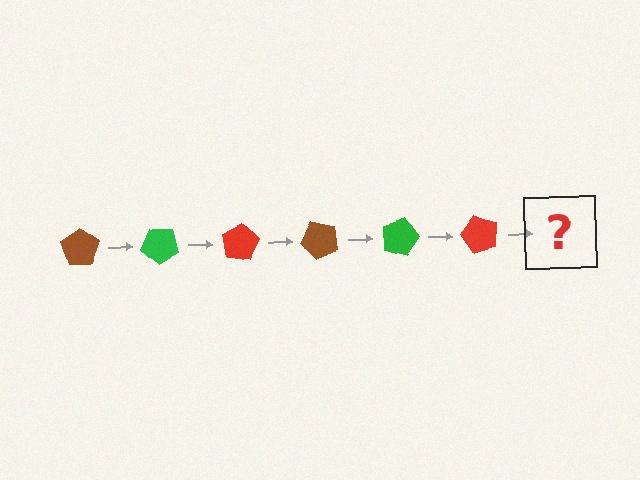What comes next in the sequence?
The next element should be a brown pentagon, rotated 240 degrees from the start.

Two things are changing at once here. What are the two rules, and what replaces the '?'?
The two rules are that it rotates 40 degrees each step and the color cycles through brown, green, and red. The '?' should be a brown pentagon, rotated 240 degrees from the start.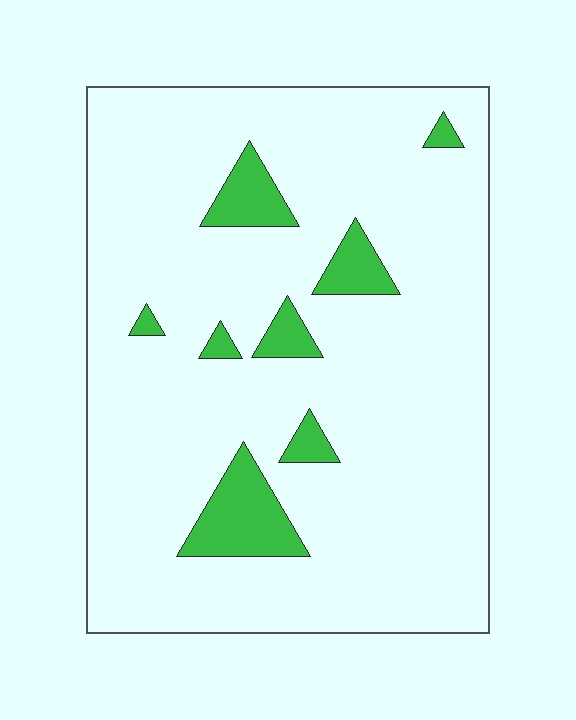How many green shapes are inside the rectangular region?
8.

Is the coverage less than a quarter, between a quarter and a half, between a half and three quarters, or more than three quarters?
Less than a quarter.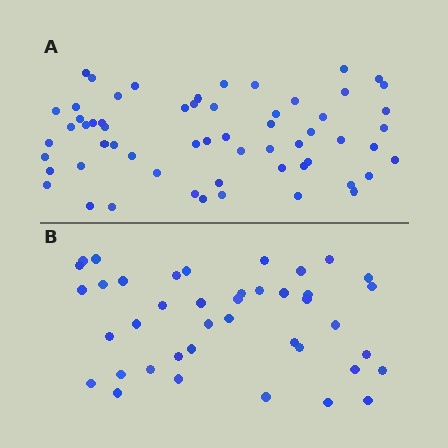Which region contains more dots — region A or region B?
Region A (the top region) has more dots.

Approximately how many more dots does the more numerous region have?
Region A has approximately 20 more dots than region B.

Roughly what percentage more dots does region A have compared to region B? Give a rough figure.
About 45% more.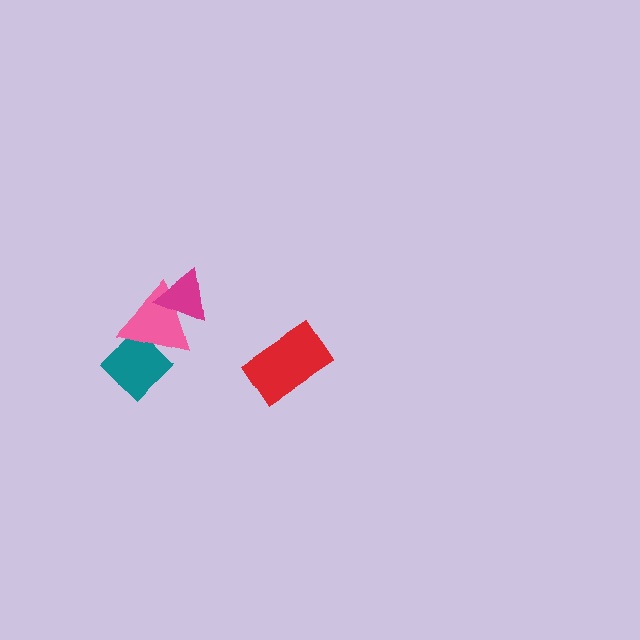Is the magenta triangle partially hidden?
No, no other shape covers it.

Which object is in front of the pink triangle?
The magenta triangle is in front of the pink triangle.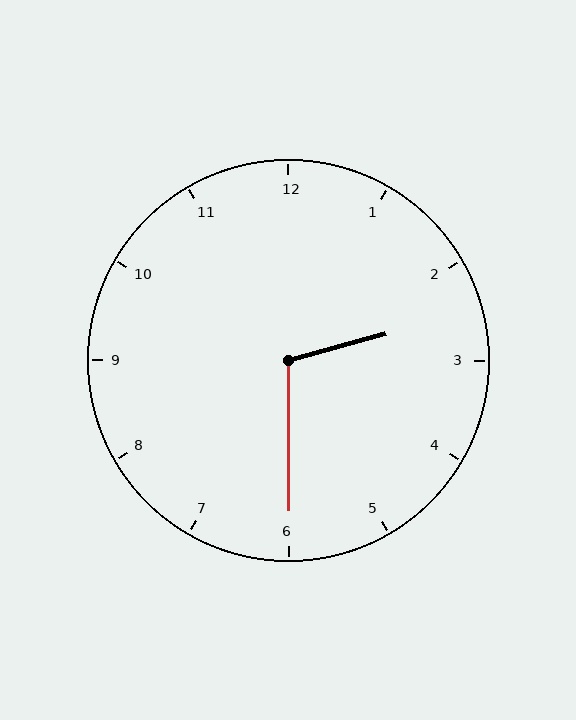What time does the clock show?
2:30.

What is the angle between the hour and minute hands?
Approximately 105 degrees.